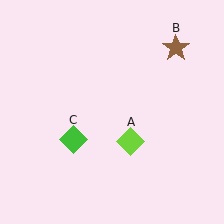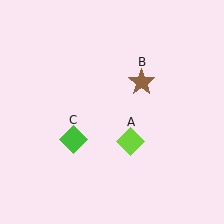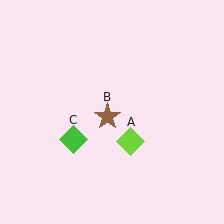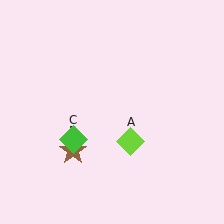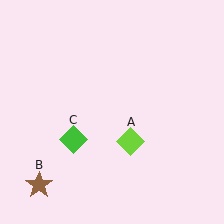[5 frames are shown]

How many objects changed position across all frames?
1 object changed position: brown star (object B).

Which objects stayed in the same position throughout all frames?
Lime diamond (object A) and green diamond (object C) remained stationary.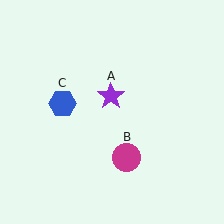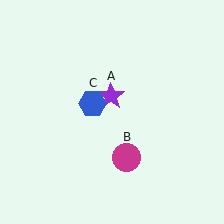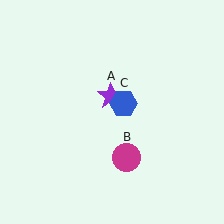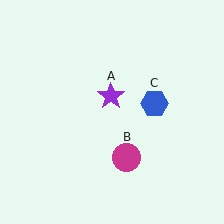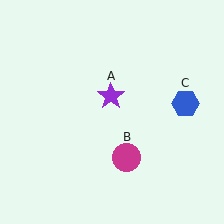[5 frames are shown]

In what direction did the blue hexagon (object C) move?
The blue hexagon (object C) moved right.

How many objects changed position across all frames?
1 object changed position: blue hexagon (object C).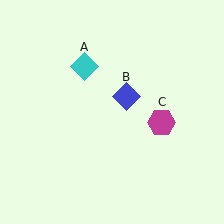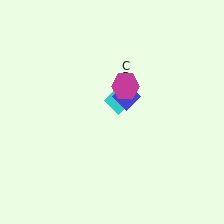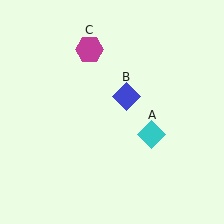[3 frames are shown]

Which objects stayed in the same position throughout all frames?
Blue diamond (object B) remained stationary.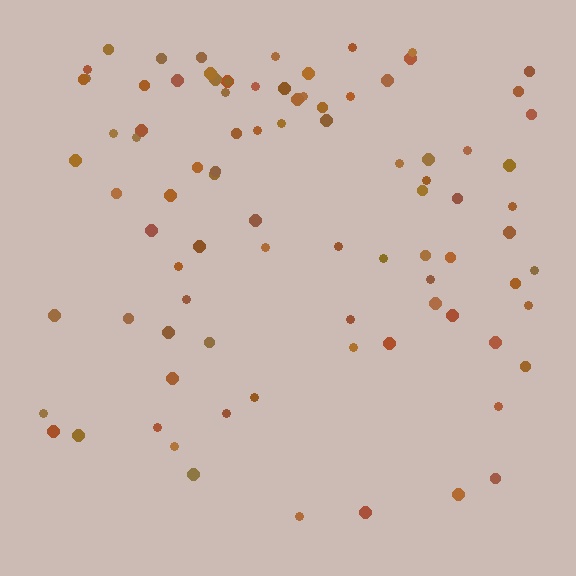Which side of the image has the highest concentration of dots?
The top.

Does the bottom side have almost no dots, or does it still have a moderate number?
Still a moderate number, just noticeably fewer than the top.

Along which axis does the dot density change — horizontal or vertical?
Vertical.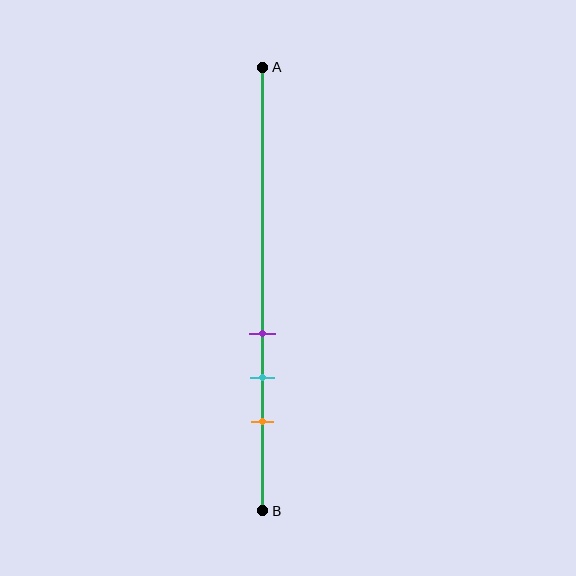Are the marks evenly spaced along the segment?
Yes, the marks are approximately evenly spaced.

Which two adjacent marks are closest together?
The purple and cyan marks are the closest adjacent pair.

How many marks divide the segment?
There are 3 marks dividing the segment.